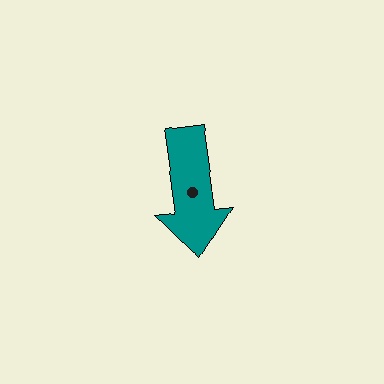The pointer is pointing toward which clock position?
Roughly 6 o'clock.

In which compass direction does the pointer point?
South.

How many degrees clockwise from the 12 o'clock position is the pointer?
Approximately 172 degrees.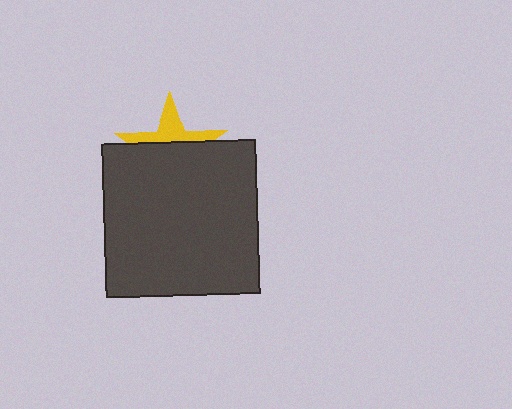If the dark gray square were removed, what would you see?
You would see the complete yellow star.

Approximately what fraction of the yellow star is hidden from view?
Roughly 61% of the yellow star is hidden behind the dark gray square.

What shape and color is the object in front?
The object in front is a dark gray square.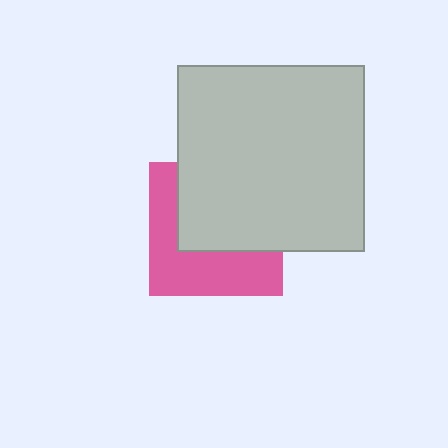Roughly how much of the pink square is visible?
About half of it is visible (roughly 47%).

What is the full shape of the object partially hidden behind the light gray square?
The partially hidden object is a pink square.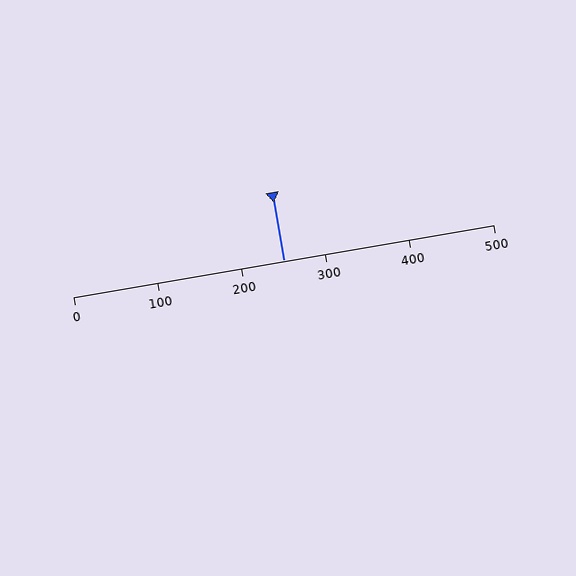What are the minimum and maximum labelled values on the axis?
The axis runs from 0 to 500.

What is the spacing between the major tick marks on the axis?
The major ticks are spaced 100 apart.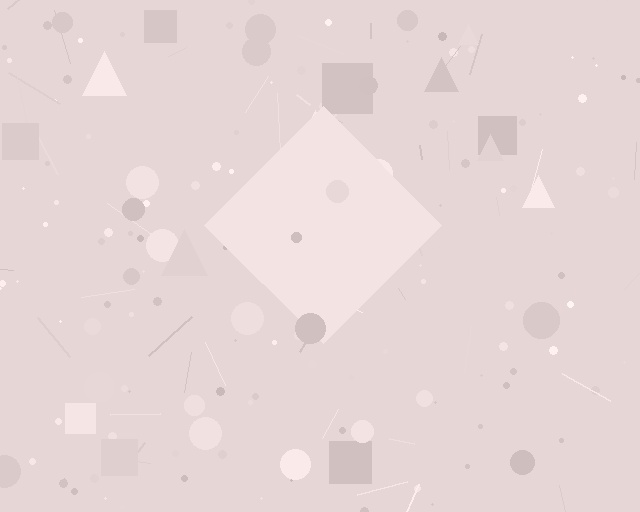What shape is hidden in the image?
A diamond is hidden in the image.